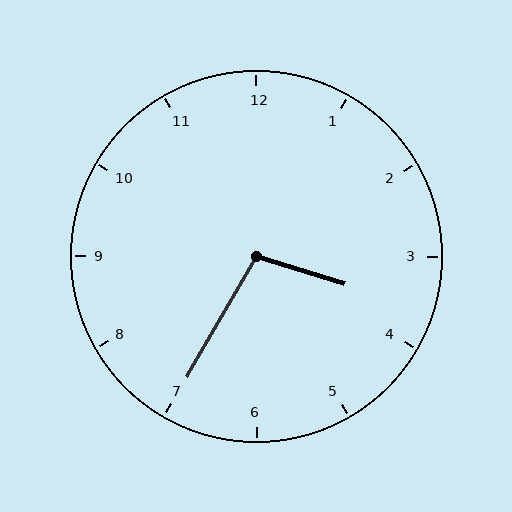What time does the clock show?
3:35.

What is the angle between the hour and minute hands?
Approximately 102 degrees.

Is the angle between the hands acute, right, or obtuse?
It is obtuse.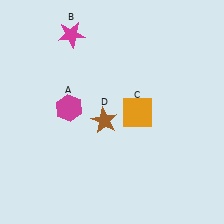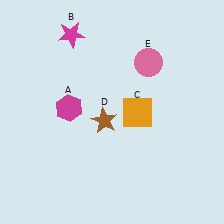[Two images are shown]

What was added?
A pink circle (E) was added in Image 2.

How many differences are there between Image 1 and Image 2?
There is 1 difference between the two images.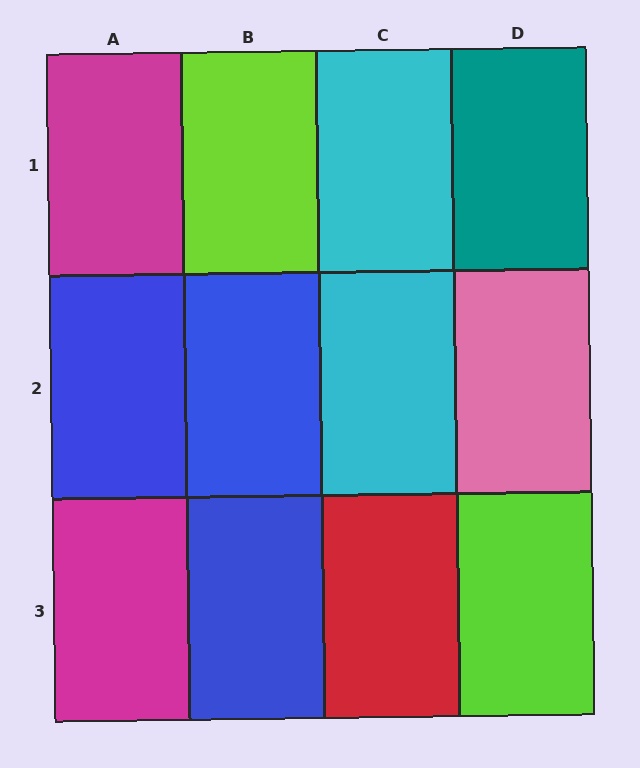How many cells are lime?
2 cells are lime.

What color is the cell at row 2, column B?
Blue.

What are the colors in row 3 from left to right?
Magenta, blue, red, lime.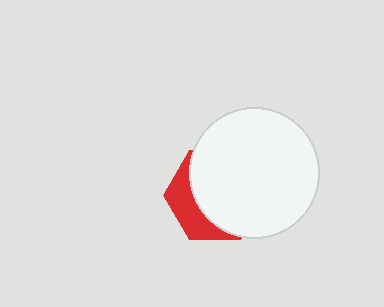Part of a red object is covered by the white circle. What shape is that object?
It is a hexagon.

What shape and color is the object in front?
The object in front is a white circle.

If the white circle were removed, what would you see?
You would see the complete red hexagon.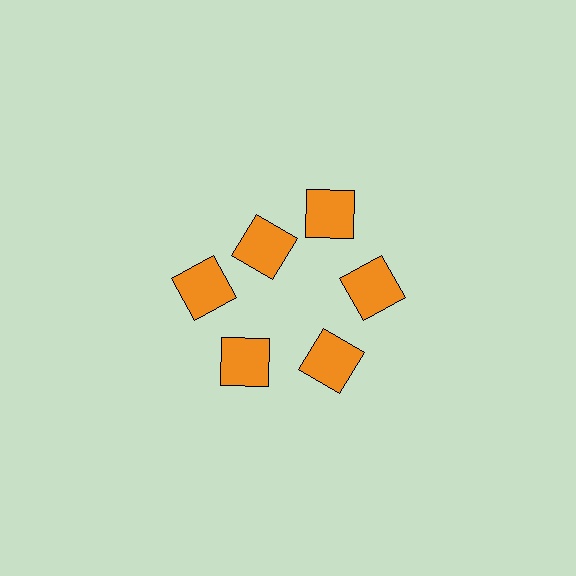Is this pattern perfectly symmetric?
No. The 6 orange squares are arranged in a ring, but one element near the 11 o'clock position is pulled inward toward the center, breaking the 6-fold rotational symmetry.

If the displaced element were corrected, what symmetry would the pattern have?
It would have 6-fold rotational symmetry — the pattern would map onto itself every 60 degrees.